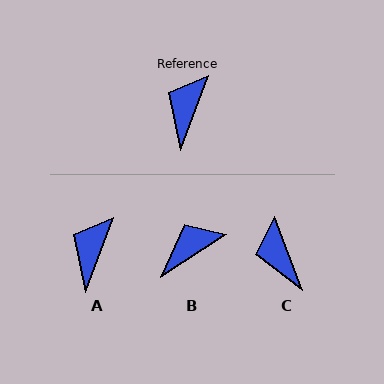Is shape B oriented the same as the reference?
No, it is off by about 36 degrees.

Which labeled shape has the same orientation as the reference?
A.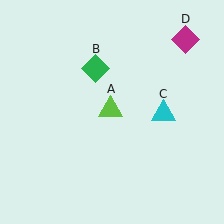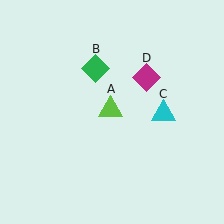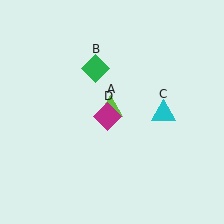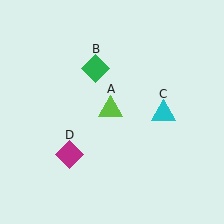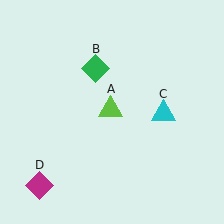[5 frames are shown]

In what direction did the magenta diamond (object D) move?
The magenta diamond (object D) moved down and to the left.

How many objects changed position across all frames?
1 object changed position: magenta diamond (object D).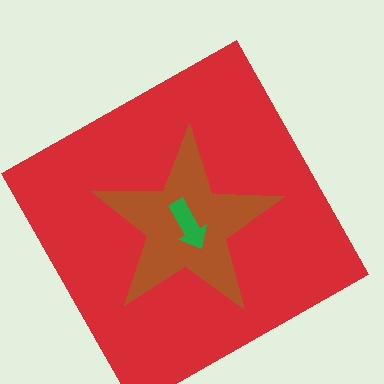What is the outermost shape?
The red square.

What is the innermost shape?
The green arrow.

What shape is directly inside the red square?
The brown star.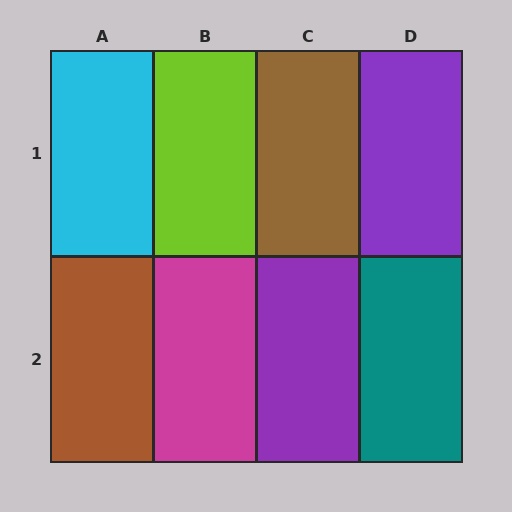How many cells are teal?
1 cell is teal.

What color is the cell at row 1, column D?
Purple.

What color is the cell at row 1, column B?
Lime.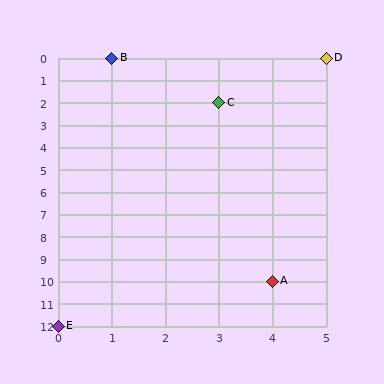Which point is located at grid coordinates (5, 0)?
Point D is at (5, 0).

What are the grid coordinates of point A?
Point A is at grid coordinates (4, 10).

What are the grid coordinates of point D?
Point D is at grid coordinates (5, 0).